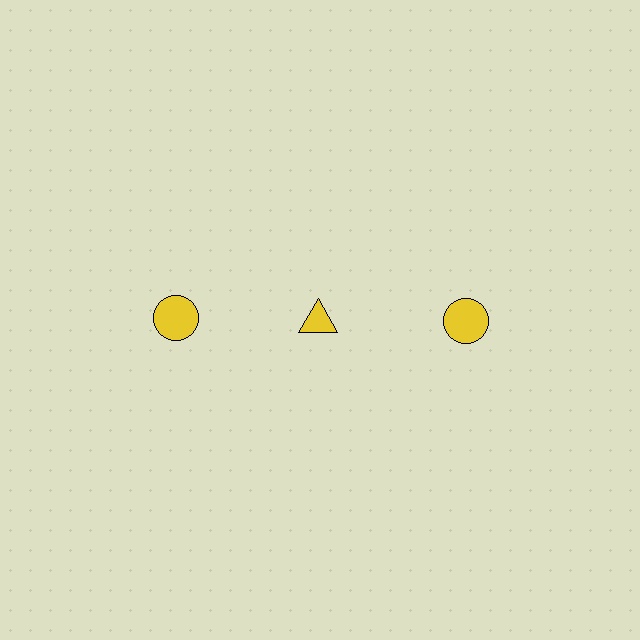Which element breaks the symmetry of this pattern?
The yellow triangle in the top row, second from left column breaks the symmetry. All other shapes are yellow circles.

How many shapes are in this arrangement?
There are 3 shapes arranged in a grid pattern.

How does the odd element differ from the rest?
It has a different shape: triangle instead of circle.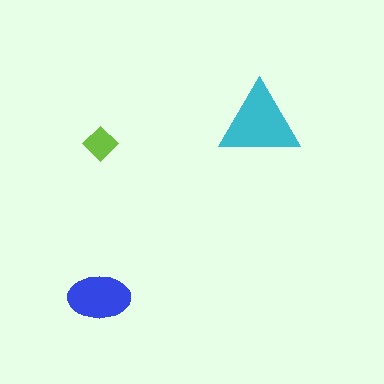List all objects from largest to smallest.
The cyan triangle, the blue ellipse, the lime diamond.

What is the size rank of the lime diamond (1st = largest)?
3rd.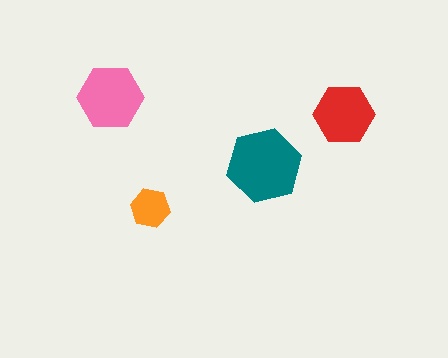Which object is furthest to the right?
The red hexagon is rightmost.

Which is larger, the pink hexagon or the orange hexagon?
The pink one.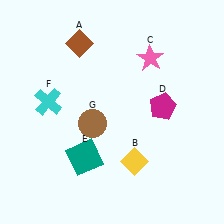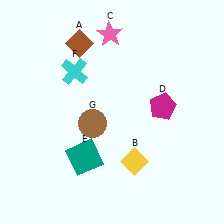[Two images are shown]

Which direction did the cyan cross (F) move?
The cyan cross (F) moved up.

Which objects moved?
The objects that moved are: the pink star (C), the cyan cross (F).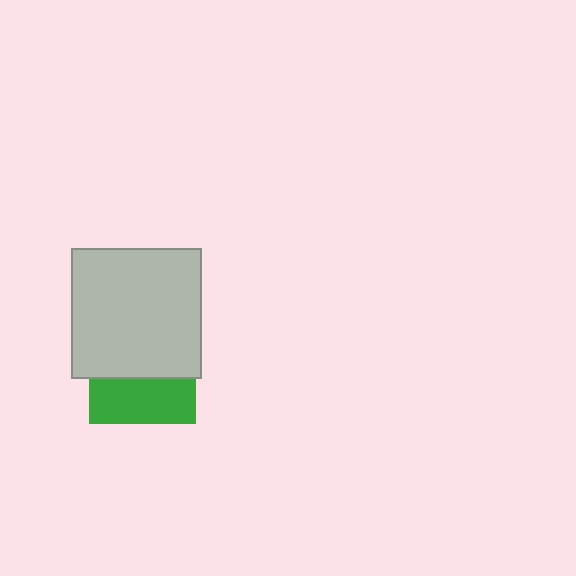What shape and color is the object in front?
The object in front is a light gray square.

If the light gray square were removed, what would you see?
You would see the complete green square.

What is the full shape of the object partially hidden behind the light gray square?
The partially hidden object is a green square.